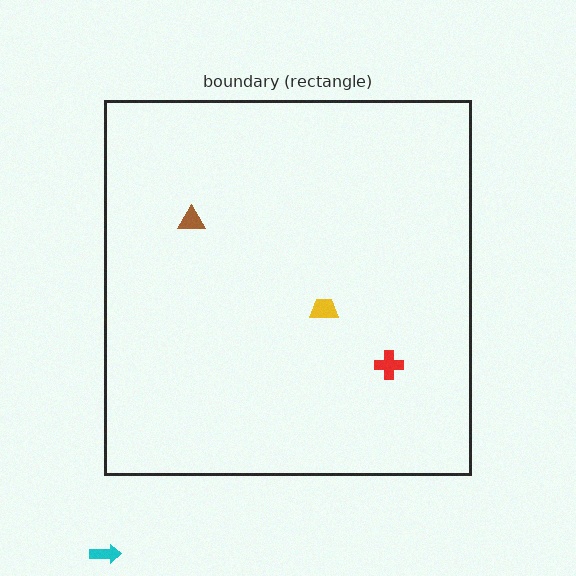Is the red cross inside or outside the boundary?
Inside.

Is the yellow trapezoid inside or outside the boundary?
Inside.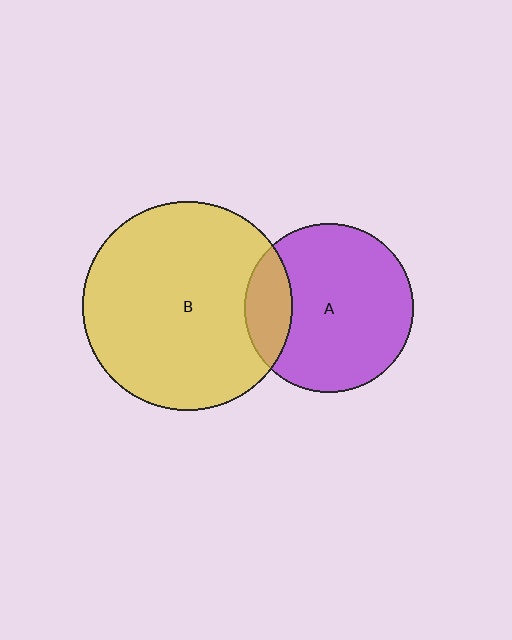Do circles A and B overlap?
Yes.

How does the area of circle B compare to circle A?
Approximately 1.5 times.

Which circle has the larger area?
Circle B (yellow).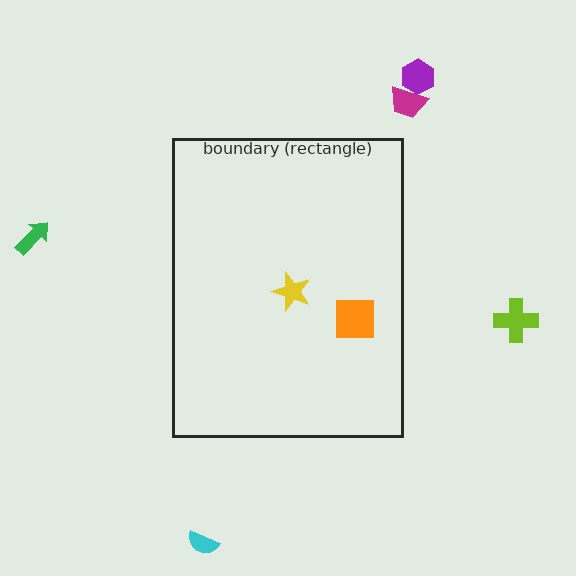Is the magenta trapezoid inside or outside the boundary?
Outside.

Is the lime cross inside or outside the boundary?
Outside.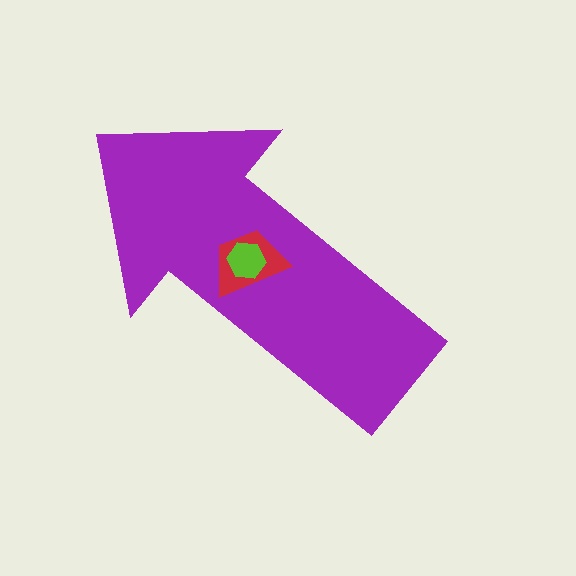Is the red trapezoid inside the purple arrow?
Yes.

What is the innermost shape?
The lime hexagon.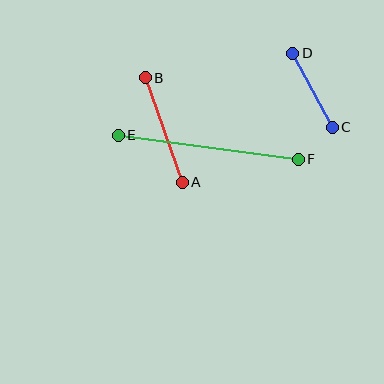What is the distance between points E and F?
The distance is approximately 181 pixels.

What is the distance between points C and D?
The distance is approximately 84 pixels.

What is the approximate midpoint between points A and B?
The midpoint is at approximately (164, 130) pixels.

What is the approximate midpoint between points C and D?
The midpoint is at approximately (313, 90) pixels.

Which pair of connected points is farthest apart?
Points E and F are farthest apart.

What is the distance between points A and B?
The distance is approximately 111 pixels.